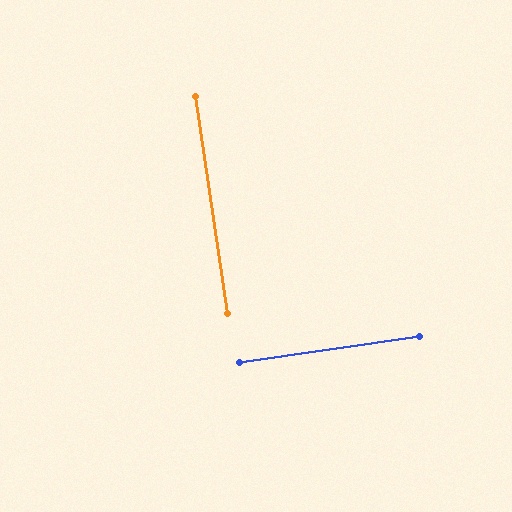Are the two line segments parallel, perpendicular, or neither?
Perpendicular — they meet at approximately 90°.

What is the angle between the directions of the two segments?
Approximately 90 degrees.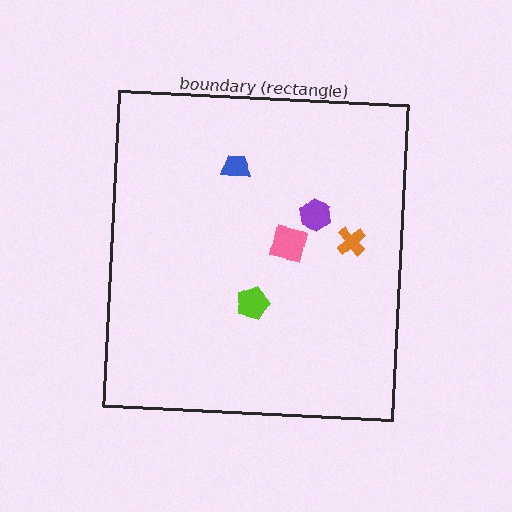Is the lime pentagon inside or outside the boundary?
Inside.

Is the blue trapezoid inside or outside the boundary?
Inside.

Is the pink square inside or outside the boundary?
Inside.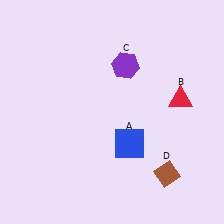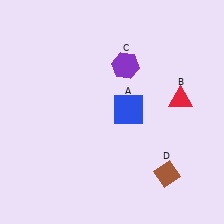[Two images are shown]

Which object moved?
The blue square (A) moved up.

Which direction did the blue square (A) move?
The blue square (A) moved up.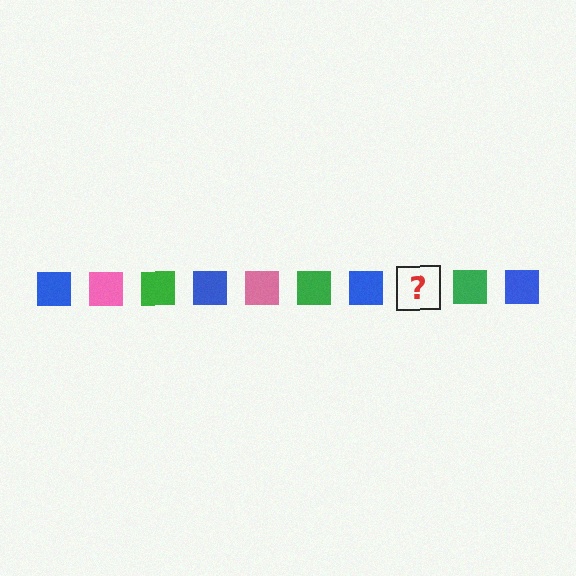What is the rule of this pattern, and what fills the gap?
The rule is that the pattern cycles through blue, pink, green squares. The gap should be filled with a pink square.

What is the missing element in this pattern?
The missing element is a pink square.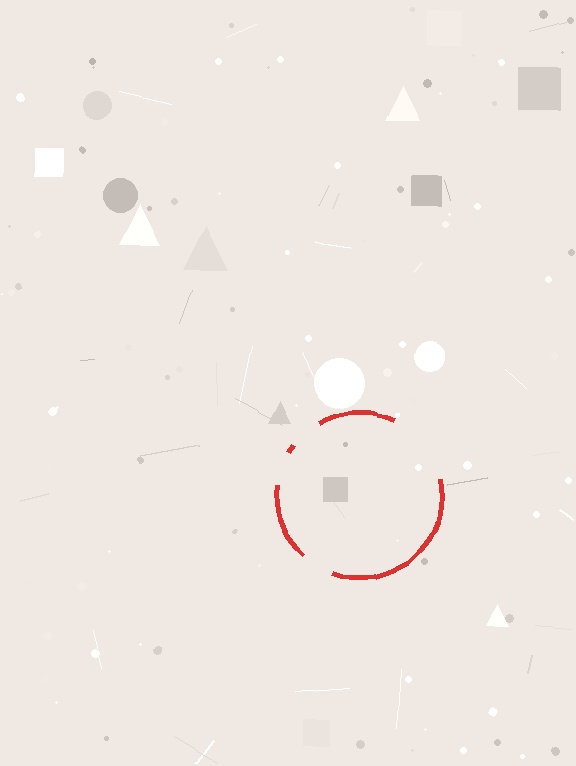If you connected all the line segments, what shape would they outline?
They would outline a circle.